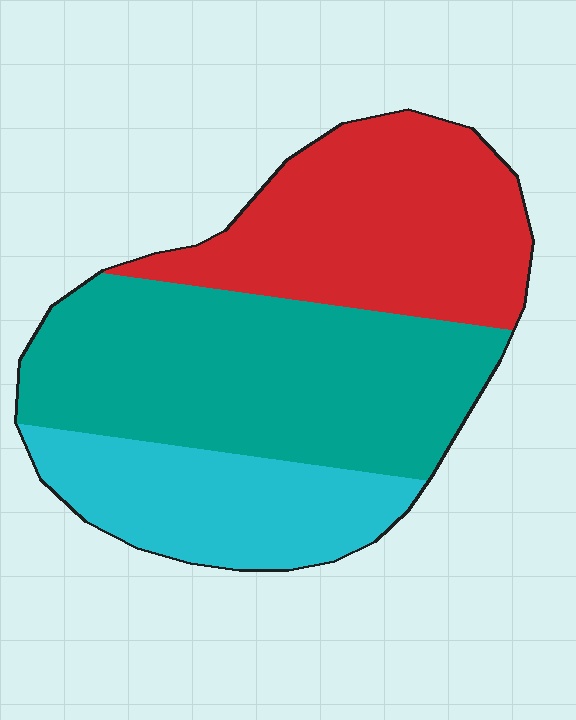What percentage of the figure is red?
Red takes up about one third (1/3) of the figure.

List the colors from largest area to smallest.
From largest to smallest: teal, red, cyan.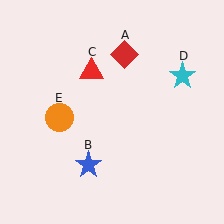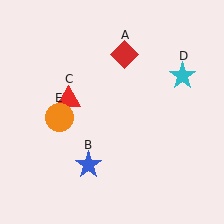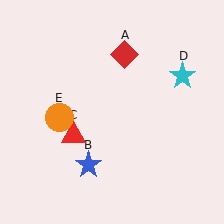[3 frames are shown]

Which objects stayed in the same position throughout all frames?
Red diamond (object A) and blue star (object B) and cyan star (object D) and orange circle (object E) remained stationary.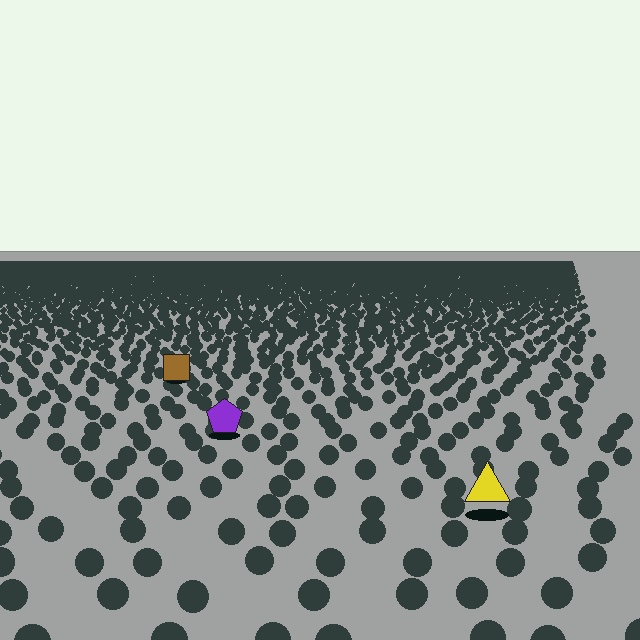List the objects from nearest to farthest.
From nearest to farthest: the yellow triangle, the purple pentagon, the brown square.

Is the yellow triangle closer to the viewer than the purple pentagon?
Yes. The yellow triangle is closer — you can tell from the texture gradient: the ground texture is coarser near it.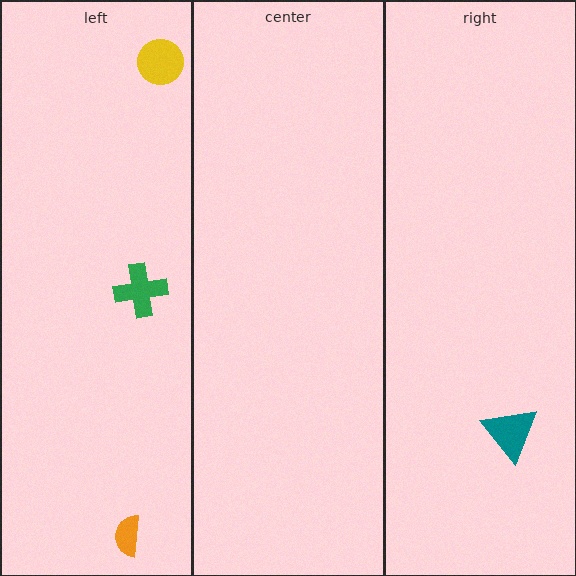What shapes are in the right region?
The teal triangle.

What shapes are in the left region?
The green cross, the orange semicircle, the yellow circle.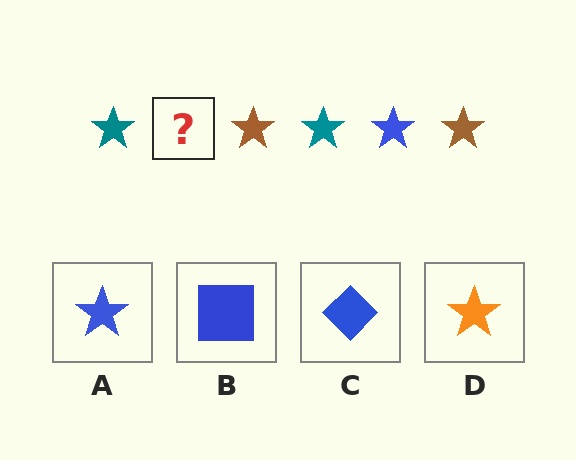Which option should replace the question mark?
Option A.